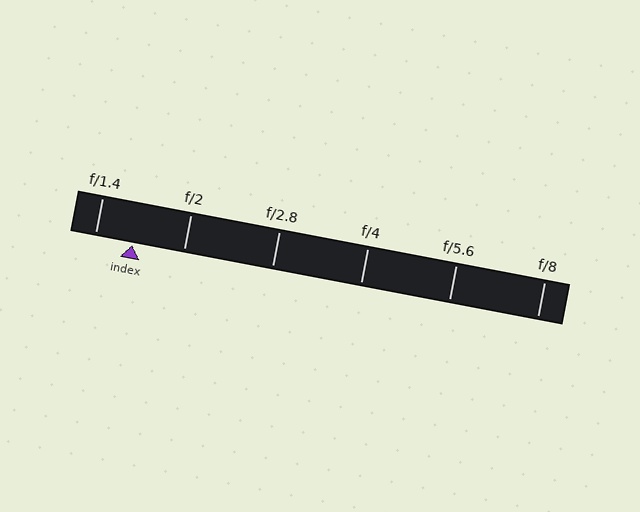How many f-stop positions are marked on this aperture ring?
There are 6 f-stop positions marked.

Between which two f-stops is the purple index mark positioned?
The index mark is between f/1.4 and f/2.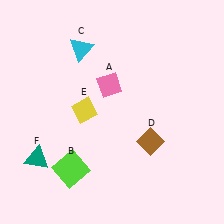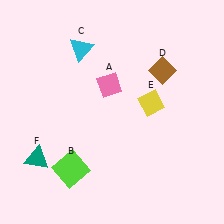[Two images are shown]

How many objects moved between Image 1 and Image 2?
2 objects moved between the two images.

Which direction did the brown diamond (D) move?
The brown diamond (D) moved up.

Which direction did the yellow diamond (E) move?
The yellow diamond (E) moved right.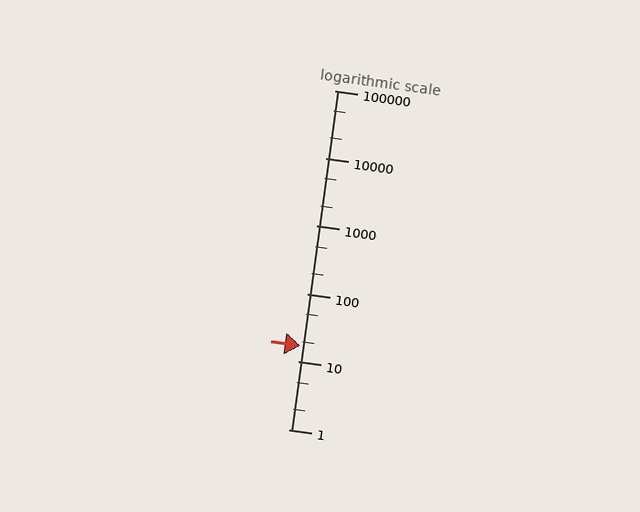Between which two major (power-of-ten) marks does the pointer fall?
The pointer is between 10 and 100.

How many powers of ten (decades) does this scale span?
The scale spans 5 decades, from 1 to 100000.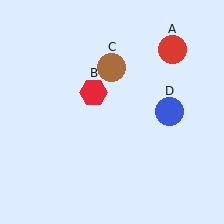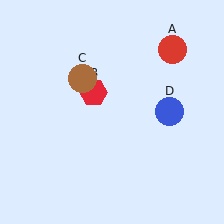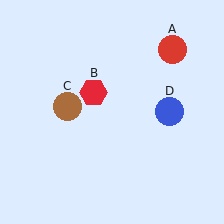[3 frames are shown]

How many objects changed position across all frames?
1 object changed position: brown circle (object C).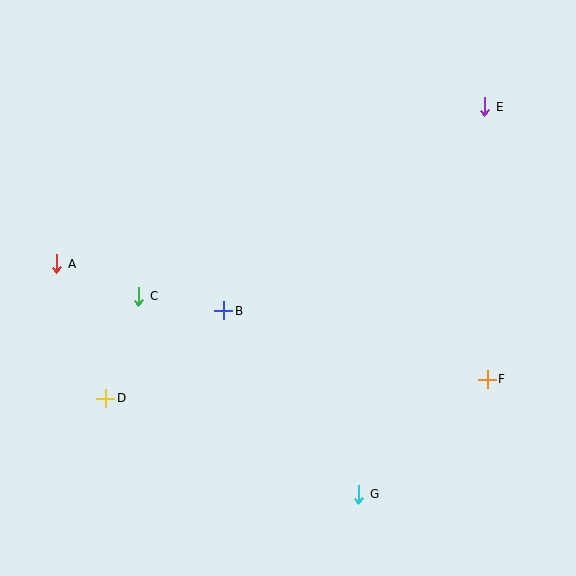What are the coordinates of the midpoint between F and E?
The midpoint between F and E is at (486, 243).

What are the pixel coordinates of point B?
Point B is at (224, 311).